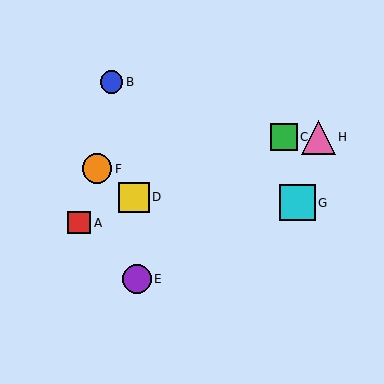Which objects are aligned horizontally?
Objects C, H are aligned horizontally.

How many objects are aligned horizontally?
2 objects (C, H) are aligned horizontally.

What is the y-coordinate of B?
Object B is at y≈82.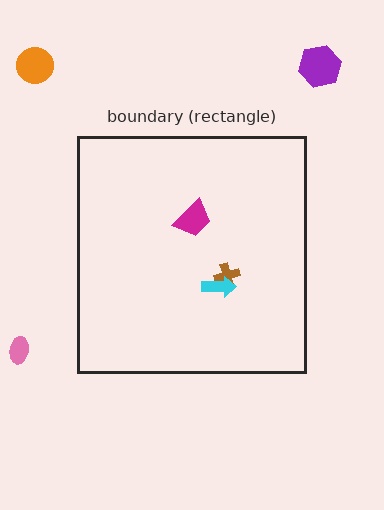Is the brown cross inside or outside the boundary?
Inside.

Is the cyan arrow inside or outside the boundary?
Inside.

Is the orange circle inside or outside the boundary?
Outside.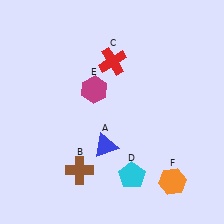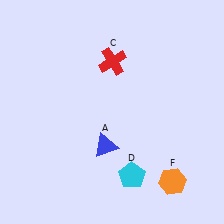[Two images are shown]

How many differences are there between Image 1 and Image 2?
There are 2 differences between the two images.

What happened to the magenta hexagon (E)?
The magenta hexagon (E) was removed in Image 2. It was in the top-left area of Image 1.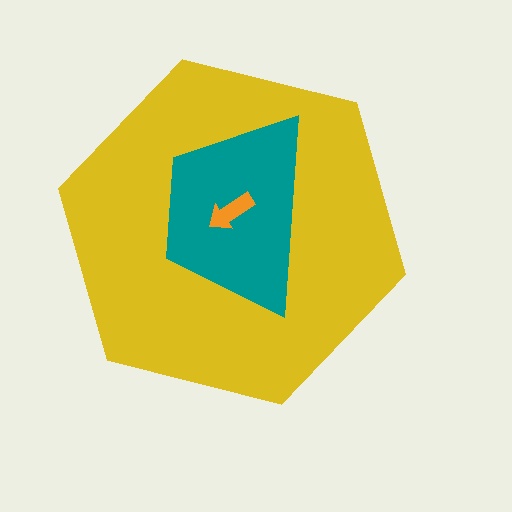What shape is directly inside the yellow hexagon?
The teal trapezoid.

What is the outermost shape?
The yellow hexagon.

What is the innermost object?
The orange arrow.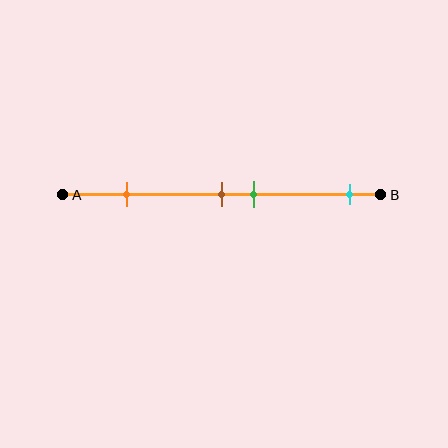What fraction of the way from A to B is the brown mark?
The brown mark is approximately 50% (0.5) of the way from A to B.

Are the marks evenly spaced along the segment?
No, the marks are not evenly spaced.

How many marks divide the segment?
There are 4 marks dividing the segment.